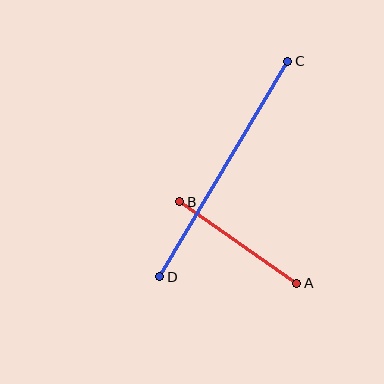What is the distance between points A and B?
The distance is approximately 143 pixels.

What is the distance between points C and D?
The distance is approximately 250 pixels.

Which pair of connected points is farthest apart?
Points C and D are farthest apart.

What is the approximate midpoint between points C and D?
The midpoint is at approximately (224, 169) pixels.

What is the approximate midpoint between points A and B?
The midpoint is at approximately (238, 242) pixels.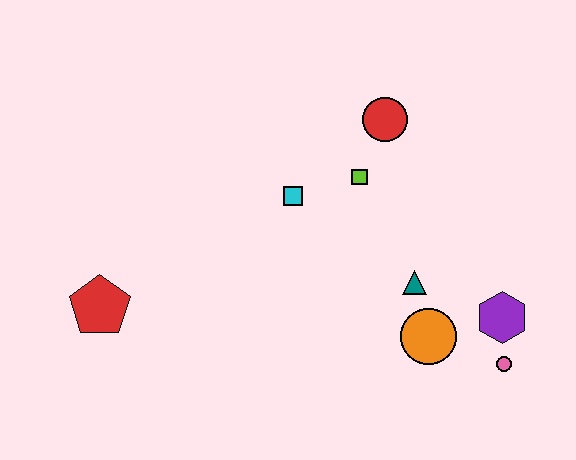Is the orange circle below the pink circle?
No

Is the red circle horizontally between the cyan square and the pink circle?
Yes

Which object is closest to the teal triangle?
The orange circle is closest to the teal triangle.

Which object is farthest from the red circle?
The red pentagon is farthest from the red circle.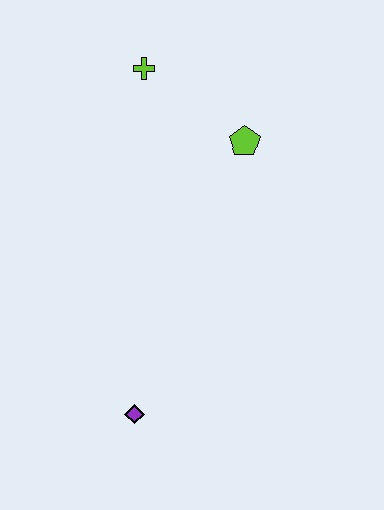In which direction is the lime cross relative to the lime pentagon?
The lime cross is to the left of the lime pentagon.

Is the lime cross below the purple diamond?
No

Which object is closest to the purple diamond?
The lime pentagon is closest to the purple diamond.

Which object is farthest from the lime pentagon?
The purple diamond is farthest from the lime pentagon.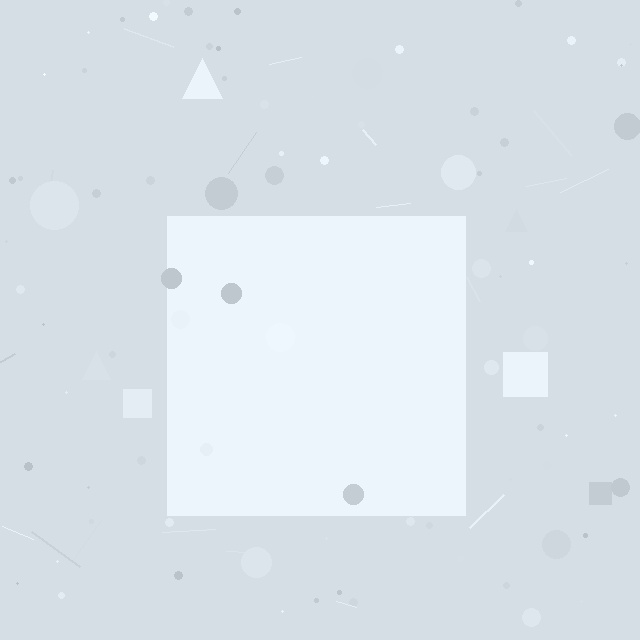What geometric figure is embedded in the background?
A square is embedded in the background.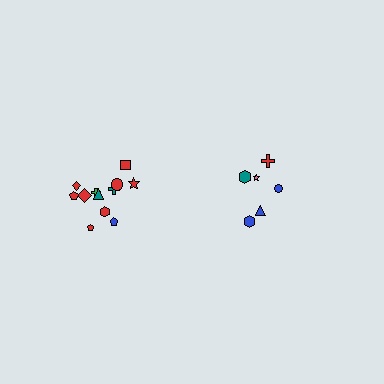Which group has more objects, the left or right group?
The left group.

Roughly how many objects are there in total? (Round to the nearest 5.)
Roughly 20 objects in total.